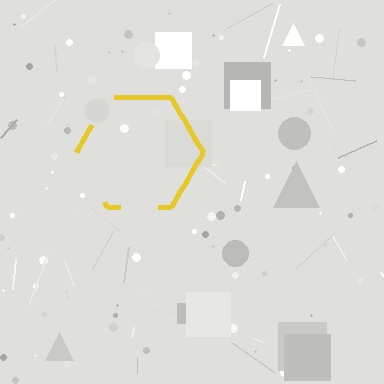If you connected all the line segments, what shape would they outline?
They would outline a hexagon.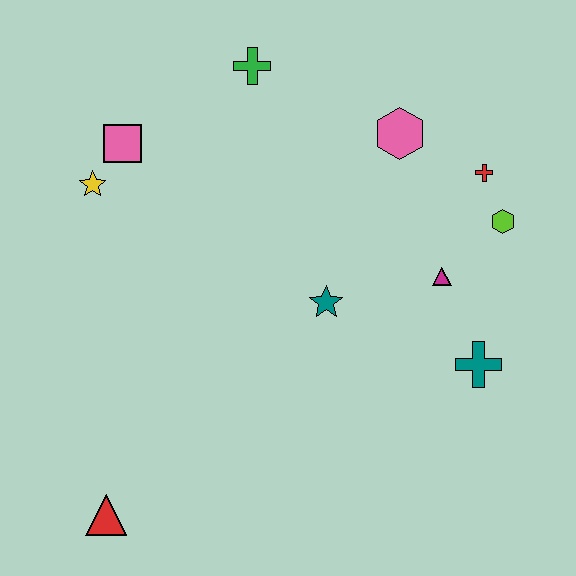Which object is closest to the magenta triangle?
The lime hexagon is closest to the magenta triangle.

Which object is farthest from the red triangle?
The red cross is farthest from the red triangle.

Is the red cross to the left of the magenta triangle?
No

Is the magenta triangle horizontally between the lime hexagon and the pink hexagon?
Yes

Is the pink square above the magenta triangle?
Yes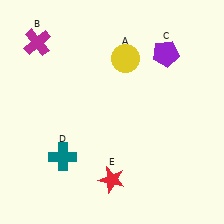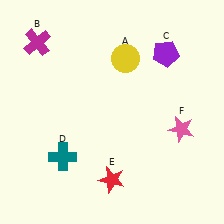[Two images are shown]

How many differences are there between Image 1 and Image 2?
There is 1 difference between the two images.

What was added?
A pink star (F) was added in Image 2.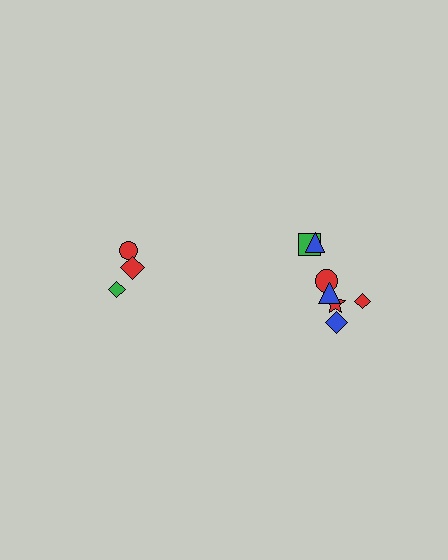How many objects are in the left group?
There are 3 objects.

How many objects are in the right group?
There are 7 objects.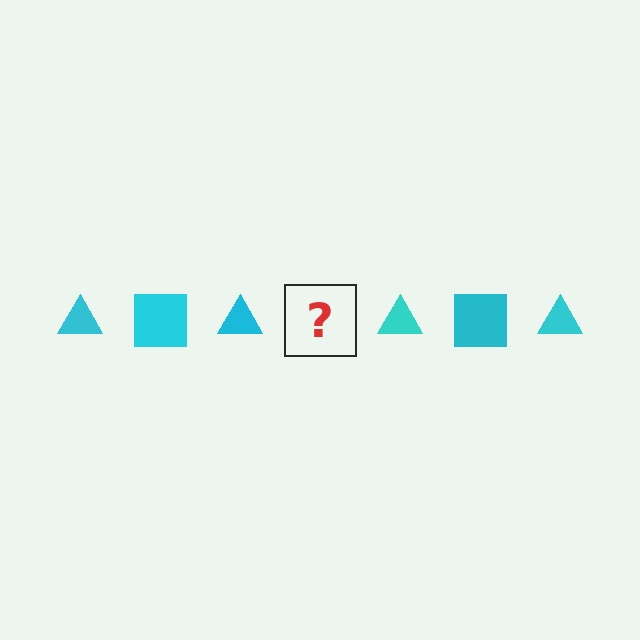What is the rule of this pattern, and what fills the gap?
The rule is that the pattern cycles through triangle, square shapes in cyan. The gap should be filled with a cyan square.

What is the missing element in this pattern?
The missing element is a cyan square.